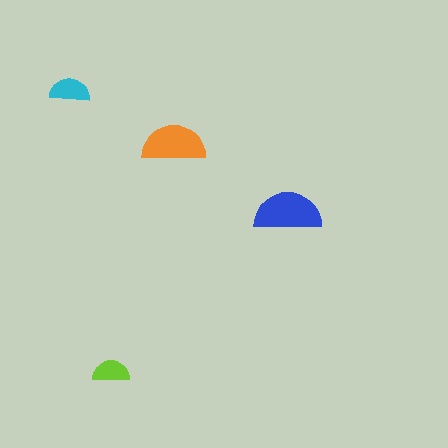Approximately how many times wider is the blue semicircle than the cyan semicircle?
About 1.5 times wider.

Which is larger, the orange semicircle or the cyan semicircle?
The orange one.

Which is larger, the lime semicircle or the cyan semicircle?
The cyan one.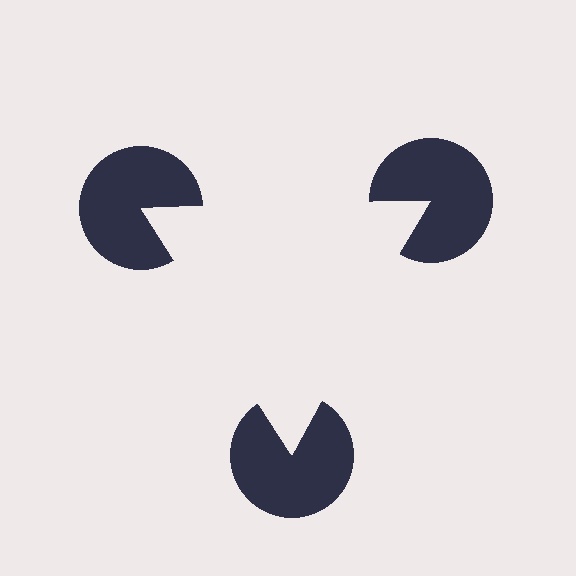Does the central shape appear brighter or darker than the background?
It typically appears slightly brighter than the background, even though no actual brightness change is drawn.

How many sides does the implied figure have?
3 sides.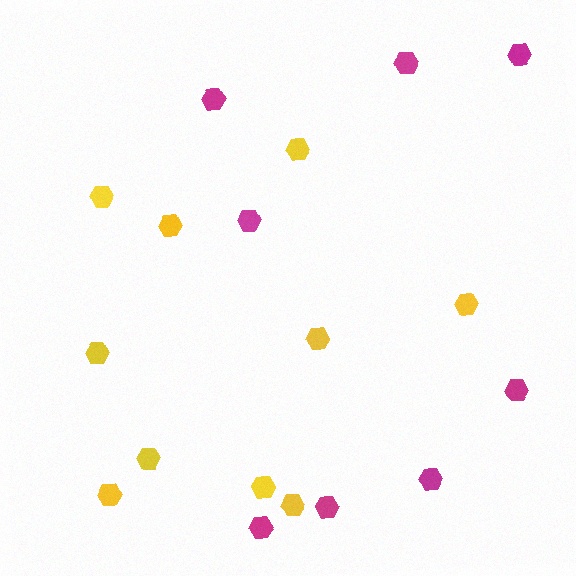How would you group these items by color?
There are 2 groups: one group of yellow hexagons (10) and one group of magenta hexagons (8).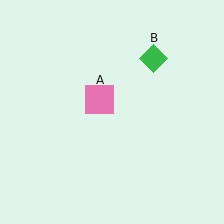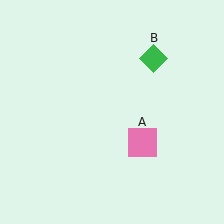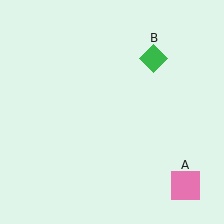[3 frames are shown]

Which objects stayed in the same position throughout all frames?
Green diamond (object B) remained stationary.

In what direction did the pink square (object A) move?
The pink square (object A) moved down and to the right.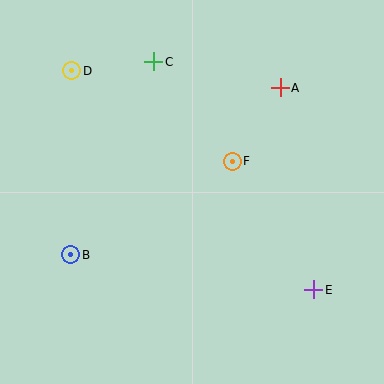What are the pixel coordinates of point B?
Point B is at (71, 255).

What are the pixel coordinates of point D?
Point D is at (72, 71).